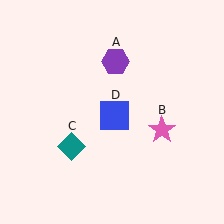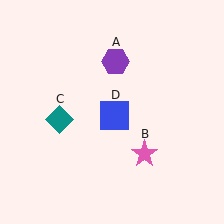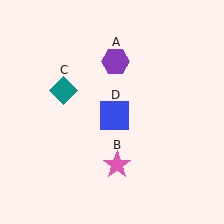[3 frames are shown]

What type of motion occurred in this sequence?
The pink star (object B), teal diamond (object C) rotated clockwise around the center of the scene.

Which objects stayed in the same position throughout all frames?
Purple hexagon (object A) and blue square (object D) remained stationary.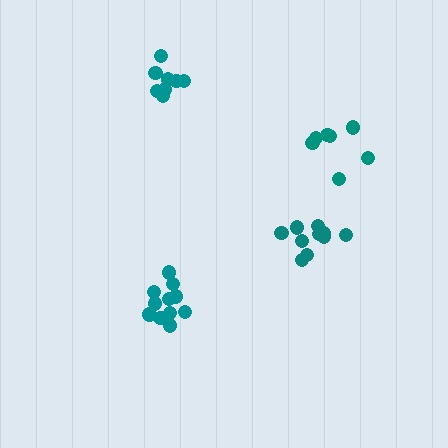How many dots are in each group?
Group 1: 11 dots, Group 2: 7 dots, Group 3: 8 dots, Group 4: 10 dots (36 total).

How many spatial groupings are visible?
There are 4 spatial groupings.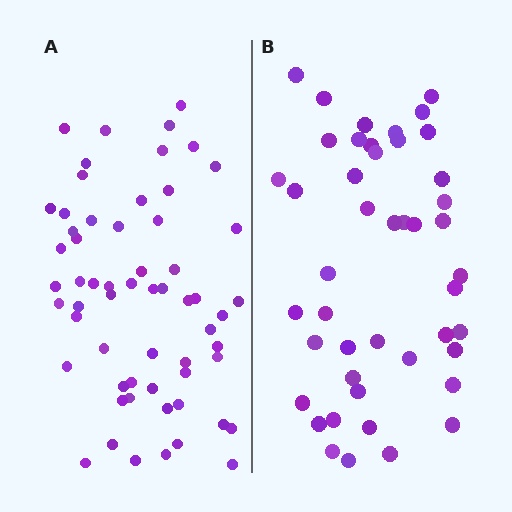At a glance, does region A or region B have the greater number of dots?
Region A (the left region) has more dots.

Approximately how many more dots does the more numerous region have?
Region A has approximately 15 more dots than region B.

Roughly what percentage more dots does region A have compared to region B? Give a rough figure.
About 35% more.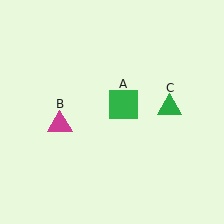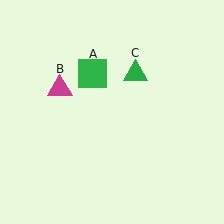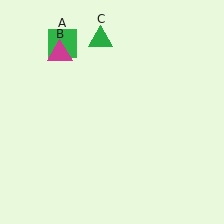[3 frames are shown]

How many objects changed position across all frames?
3 objects changed position: green square (object A), magenta triangle (object B), green triangle (object C).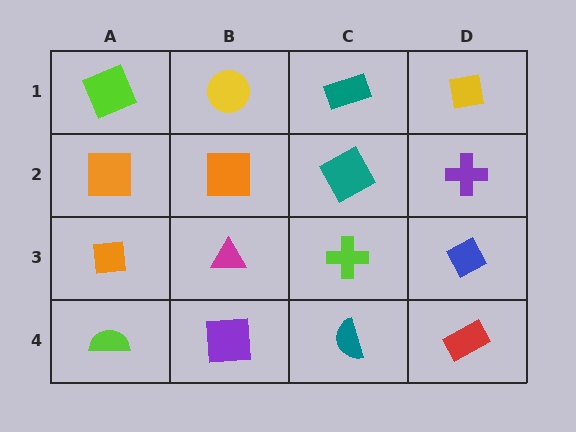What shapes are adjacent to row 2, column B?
A yellow circle (row 1, column B), a magenta triangle (row 3, column B), an orange square (row 2, column A), a teal square (row 2, column C).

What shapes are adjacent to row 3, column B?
An orange square (row 2, column B), a purple square (row 4, column B), an orange square (row 3, column A), a lime cross (row 3, column C).